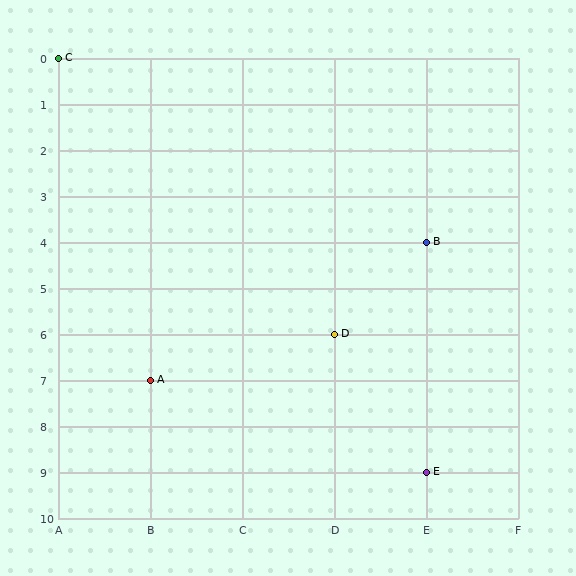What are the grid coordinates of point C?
Point C is at grid coordinates (A, 0).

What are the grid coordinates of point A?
Point A is at grid coordinates (B, 7).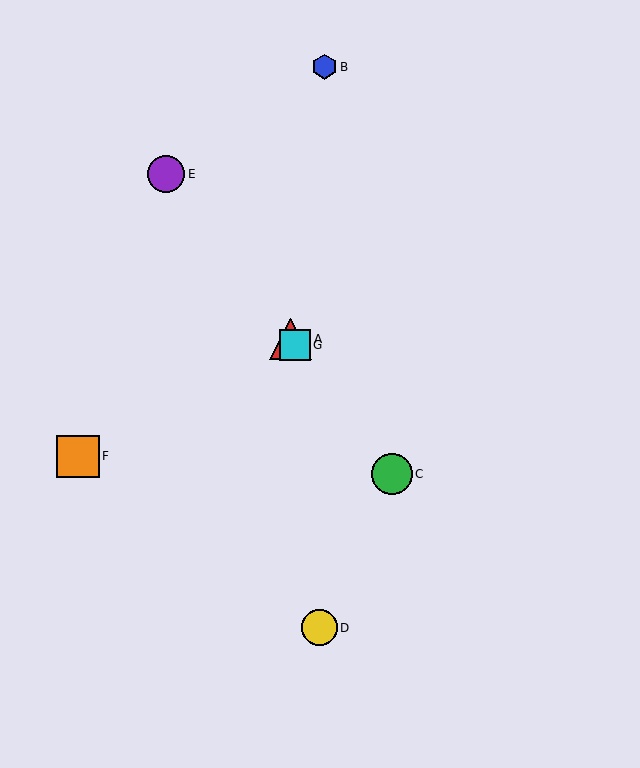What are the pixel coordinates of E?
Object E is at (166, 174).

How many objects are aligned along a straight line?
4 objects (A, C, E, G) are aligned along a straight line.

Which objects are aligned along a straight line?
Objects A, C, E, G are aligned along a straight line.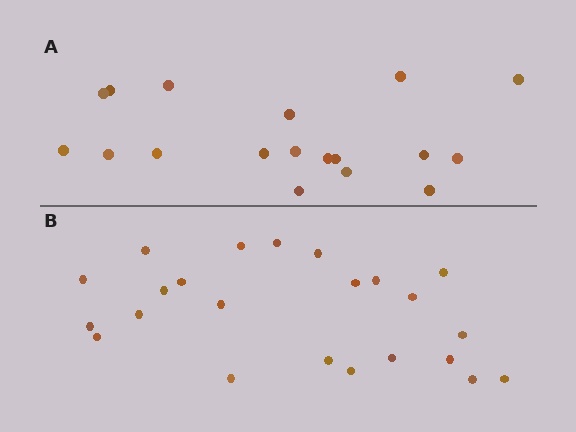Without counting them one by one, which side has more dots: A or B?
Region B (the bottom region) has more dots.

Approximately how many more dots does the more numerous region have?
Region B has about 5 more dots than region A.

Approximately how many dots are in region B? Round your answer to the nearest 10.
About 20 dots. (The exact count is 23, which rounds to 20.)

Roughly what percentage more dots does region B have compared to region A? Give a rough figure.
About 30% more.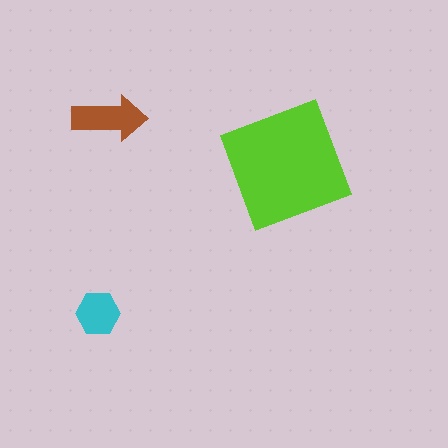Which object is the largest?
The lime square.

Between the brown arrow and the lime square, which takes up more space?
The lime square.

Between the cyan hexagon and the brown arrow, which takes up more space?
The brown arrow.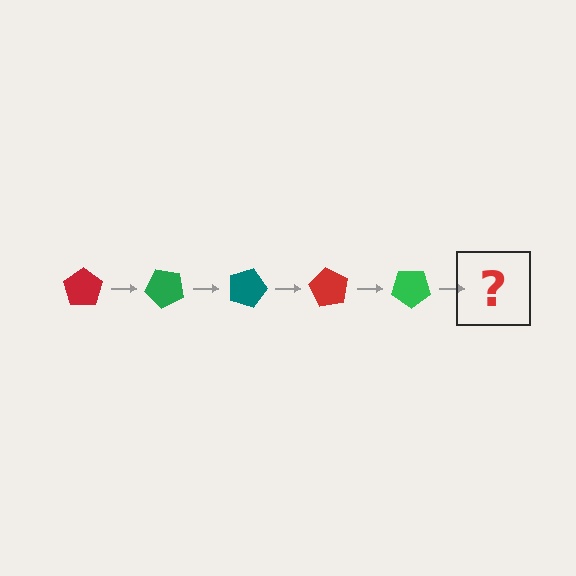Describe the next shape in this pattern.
It should be a teal pentagon, rotated 225 degrees from the start.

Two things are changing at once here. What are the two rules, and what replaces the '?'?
The two rules are that it rotates 45 degrees each step and the color cycles through red, green, and teal. The '?' should be a teal pentagon, rotated 225 degrees from the start.